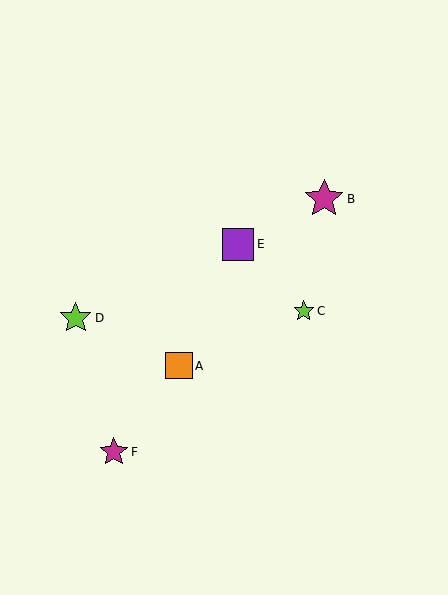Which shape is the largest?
The magenta star (labeled B) is the largest.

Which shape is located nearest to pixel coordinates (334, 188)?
The magenta star (labeled B) at (324, 199) is nearest to that location.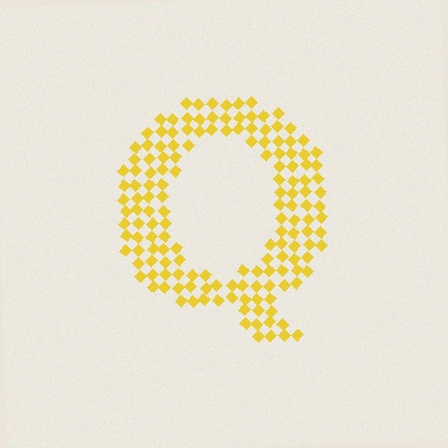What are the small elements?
The small elements are diamonds.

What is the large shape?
The large shape is the letter Q.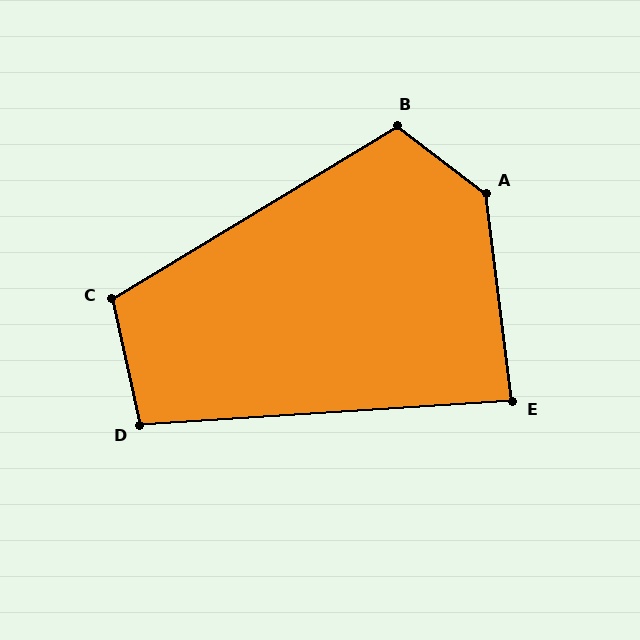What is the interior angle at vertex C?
Approximately 109 degrees (obtuse).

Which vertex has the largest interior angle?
A, at approximately 134 degrees.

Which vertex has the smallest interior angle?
E, at approximately 87 degrees.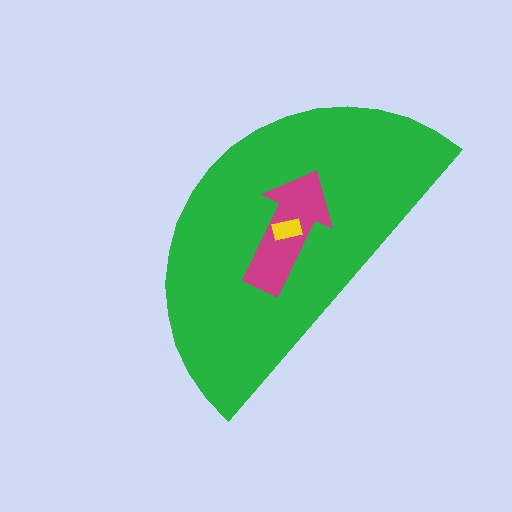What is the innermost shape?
The yellow rectangle.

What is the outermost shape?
The green semicircle.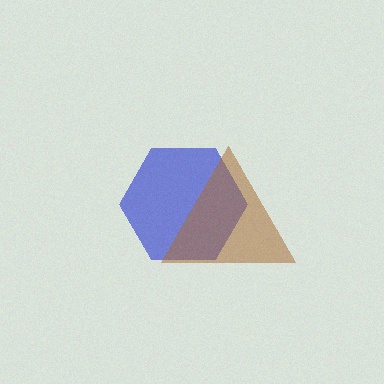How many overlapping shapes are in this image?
There are 2 overlapping shapes in the image.